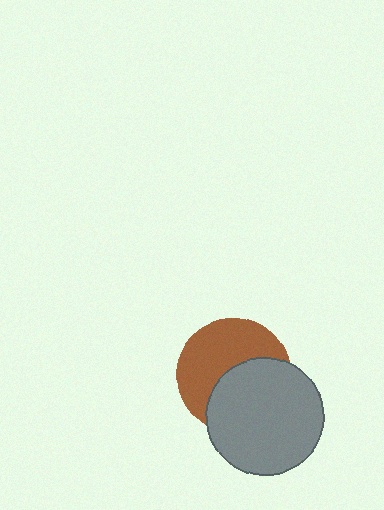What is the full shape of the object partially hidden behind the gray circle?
The partially hidden object is a brown circle.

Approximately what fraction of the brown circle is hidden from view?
Roughly 47% of the brown circle is hidden behind the gray circle.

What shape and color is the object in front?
The object in front is a gray circle.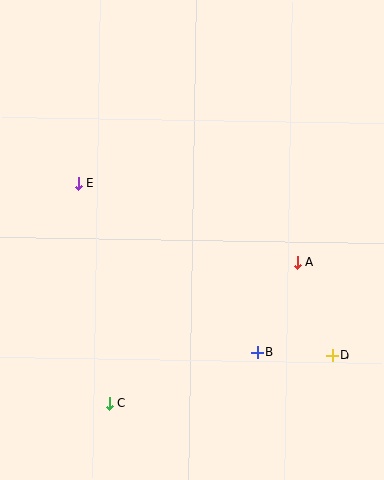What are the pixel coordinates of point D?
Point D is at (332, 355).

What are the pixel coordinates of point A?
Point A is at (297, 262).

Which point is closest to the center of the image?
Point A at (297, 262) is closest to the center.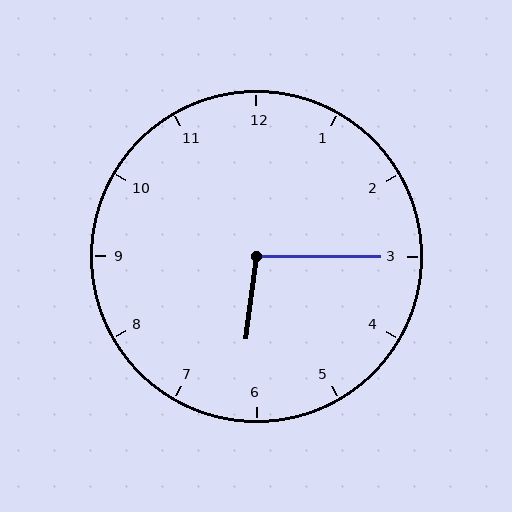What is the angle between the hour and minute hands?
Approximately 98 degrees.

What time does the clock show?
6:15.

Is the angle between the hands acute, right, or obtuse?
It is obtuse.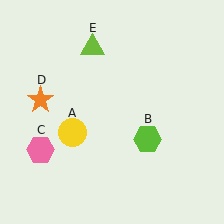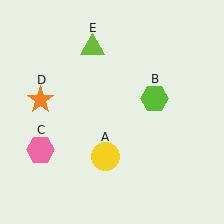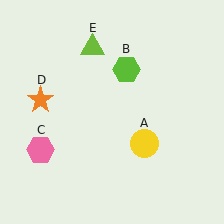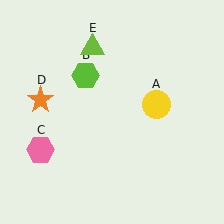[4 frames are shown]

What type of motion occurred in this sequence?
The yellow circle (object A), lime hexagon (object B) rotated counterclockwise around the center of the scene.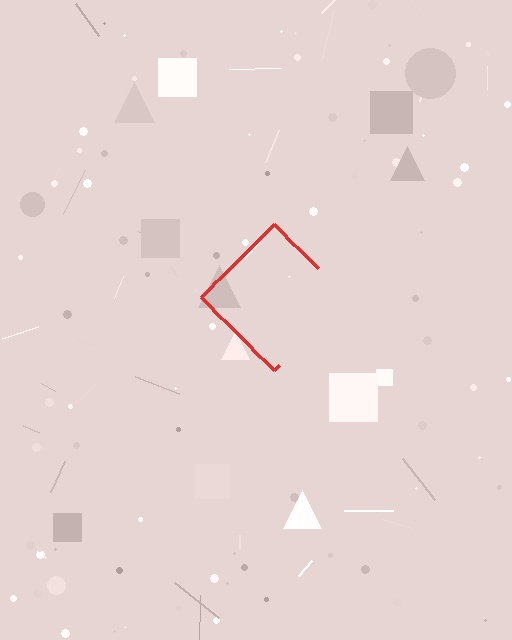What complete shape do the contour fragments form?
The contour fragments form a diamond.